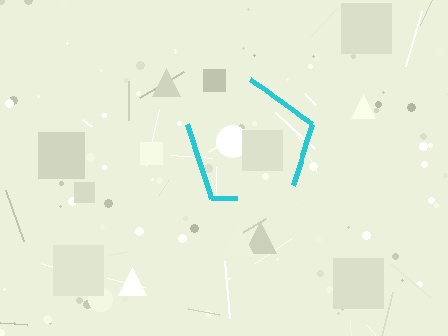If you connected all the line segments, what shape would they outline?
They would outline a pentagon.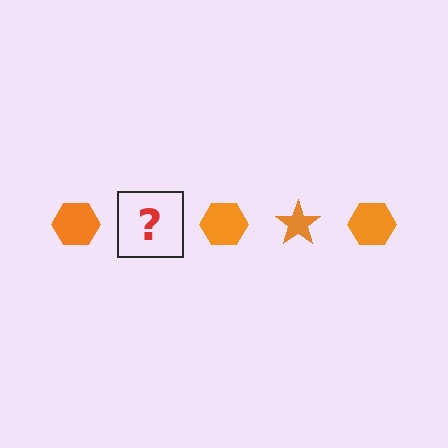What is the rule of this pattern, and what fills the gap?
The rule is that the pattern cycles through hexagon, star shapes in orange. The gap should be filled with an orange star.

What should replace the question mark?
The question mark should be replaced with an orange star.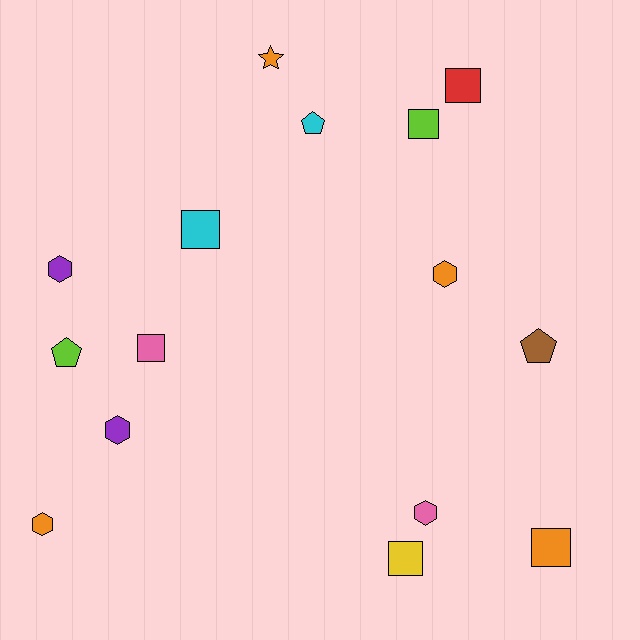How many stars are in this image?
There is 1 star.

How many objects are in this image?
There are 15 objects.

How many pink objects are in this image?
There are 2 pink objects.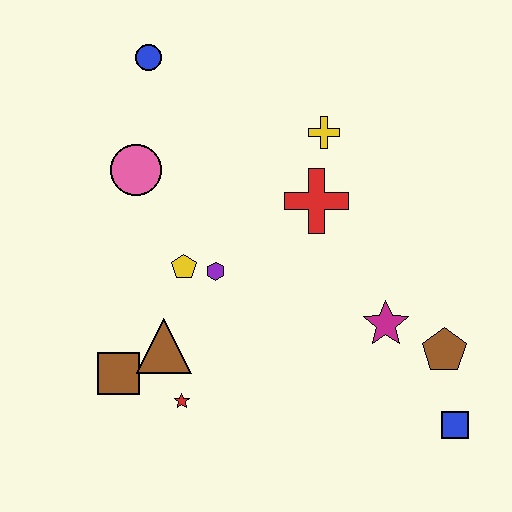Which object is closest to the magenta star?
The brown pentagon is closest to the magenta star.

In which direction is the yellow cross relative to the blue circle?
The yellow cross is to the right of the blue circle.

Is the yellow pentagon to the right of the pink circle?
Yes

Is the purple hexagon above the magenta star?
Yes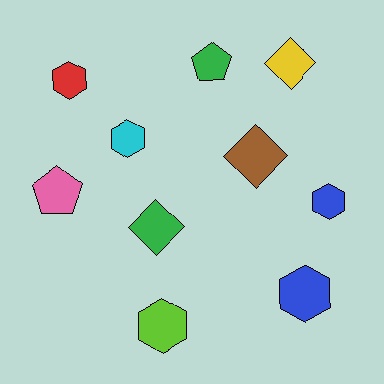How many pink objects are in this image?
There is 1 pink object.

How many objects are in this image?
There are 10 objects.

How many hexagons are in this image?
There are 5 hexagons.